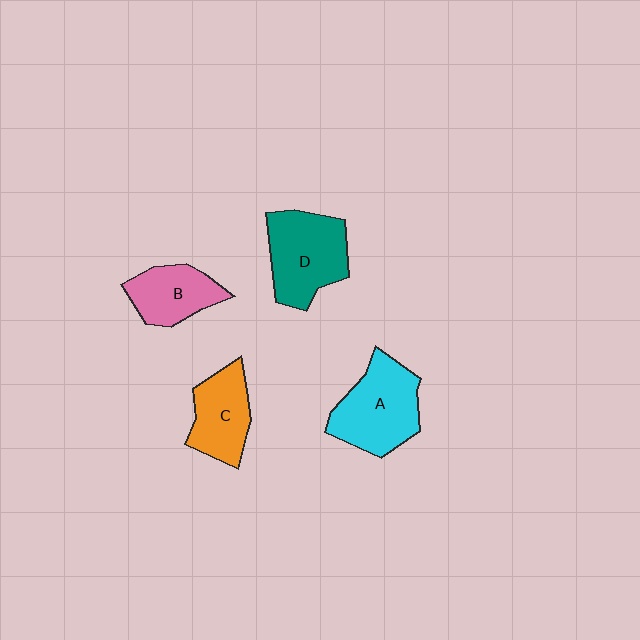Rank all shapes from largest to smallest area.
From largest to smallest: A (cyan), D (teal), C (orange), B (pink).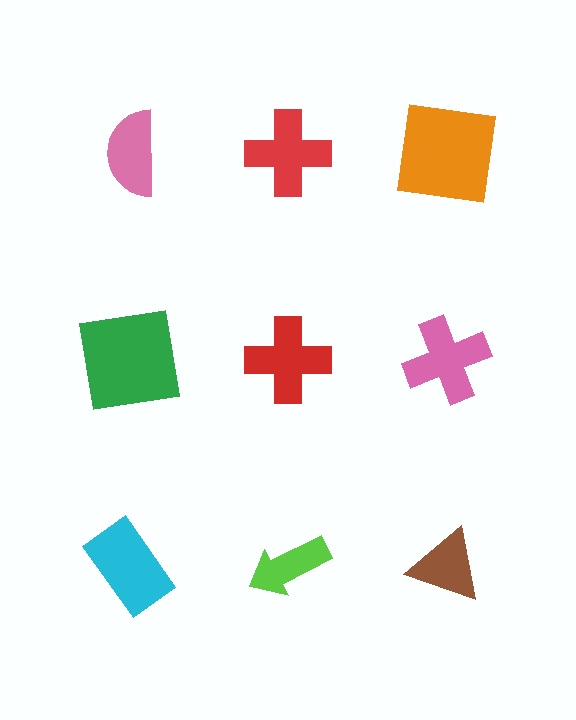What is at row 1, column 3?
An orange square.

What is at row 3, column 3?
A brown triangle.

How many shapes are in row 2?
3 shapes.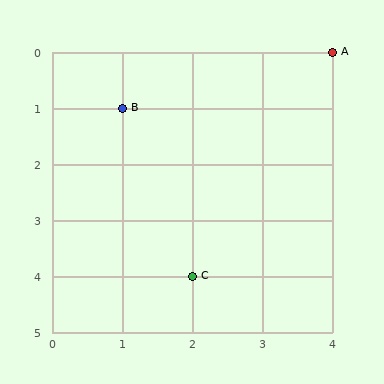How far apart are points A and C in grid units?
Points A and C are 2 columns and 4 rows apart (about 4.5 grid units diagonally).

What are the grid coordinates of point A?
Point A is at grid coordinates (4, 0).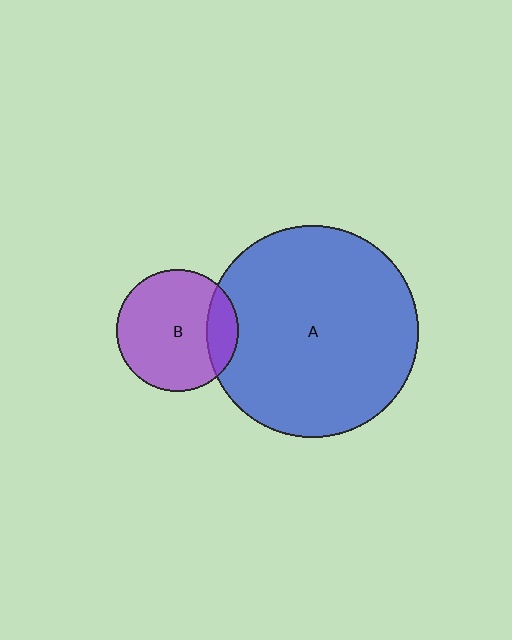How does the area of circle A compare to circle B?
Approximately 3.0 times.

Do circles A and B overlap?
Yes.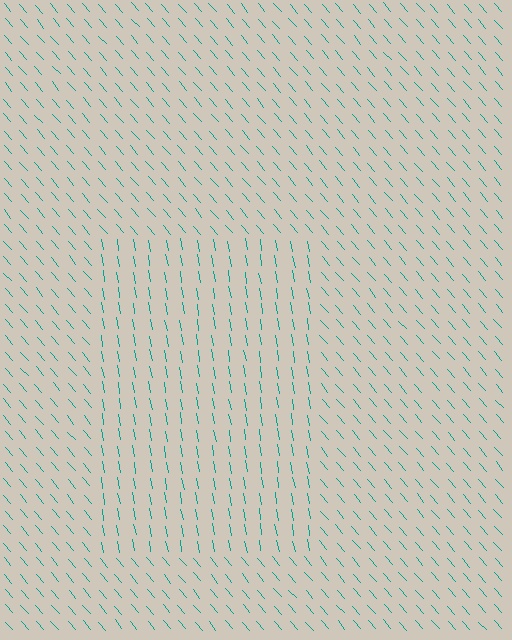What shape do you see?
I see a rectangle.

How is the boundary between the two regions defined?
The boundary is defined purely by a change in line orientation (approximately 31 degrees difference). All lines are the same color and thickness.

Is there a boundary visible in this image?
Yes, there is a texture boundary formed by a change in line orientation.